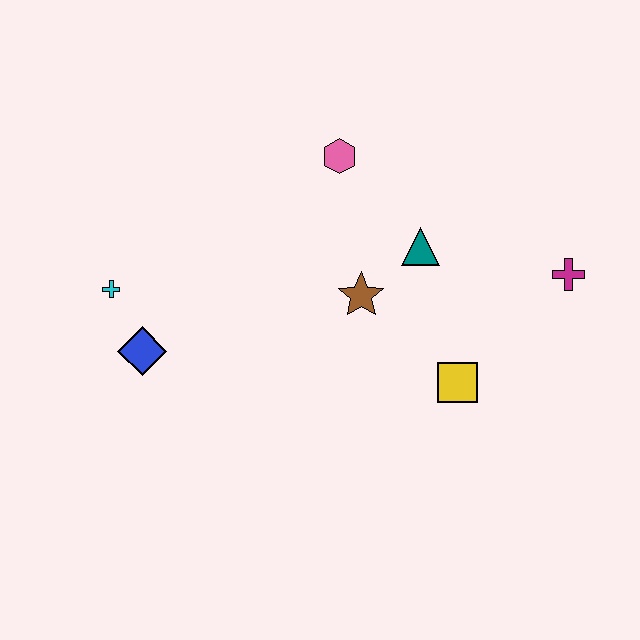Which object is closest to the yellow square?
The brown star is closest to the yellow square.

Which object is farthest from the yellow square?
The cyan cross is farthest from the yellow square.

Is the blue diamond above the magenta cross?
No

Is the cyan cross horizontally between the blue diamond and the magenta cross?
No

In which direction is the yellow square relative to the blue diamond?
The yellow square is to the right of the blue diamond.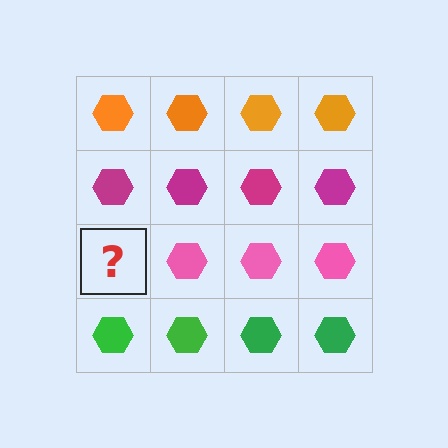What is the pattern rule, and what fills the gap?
The rule is that each row has a consistent color. The gap should be filled with a pink hexagon.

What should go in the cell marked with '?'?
The missing cell should contain a pink hexagon.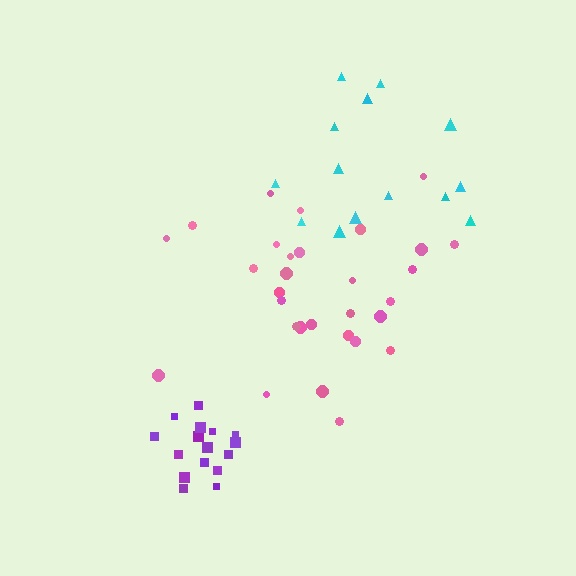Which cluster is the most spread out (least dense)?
Cyan.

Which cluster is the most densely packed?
Purple.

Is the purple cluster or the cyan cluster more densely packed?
Purple.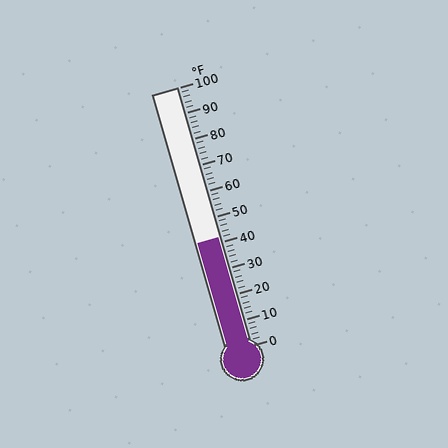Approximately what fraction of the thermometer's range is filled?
The thermometer is filled to approximately 40% of its range.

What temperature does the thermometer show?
The thermometer shows approximately 42°F.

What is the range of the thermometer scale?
The thermometer scale ranges from 0°F to 100°F.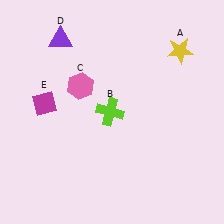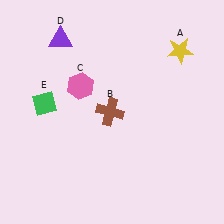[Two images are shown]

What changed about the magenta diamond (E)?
In Image 1, E is magenta. In Image 2, it changed to green.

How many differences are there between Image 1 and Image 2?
There are 2 differences between the two images.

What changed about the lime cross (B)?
In Image 1, B is lime. In Image 2, it changed to brown.